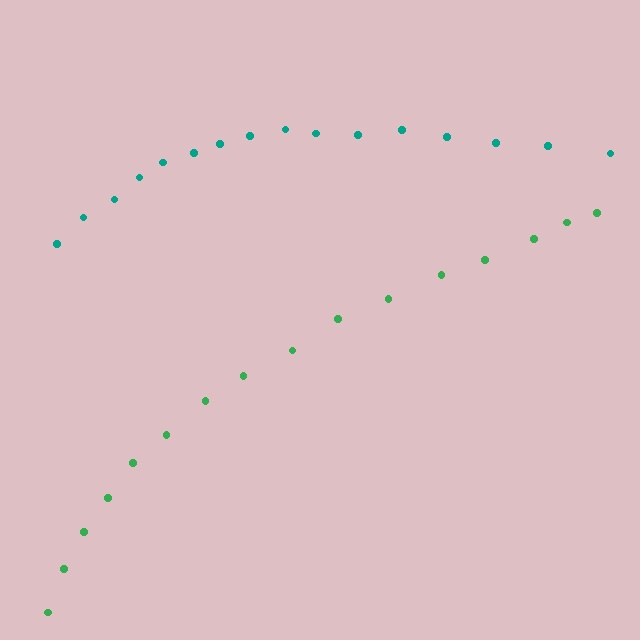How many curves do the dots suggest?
There are 2 distinct paths.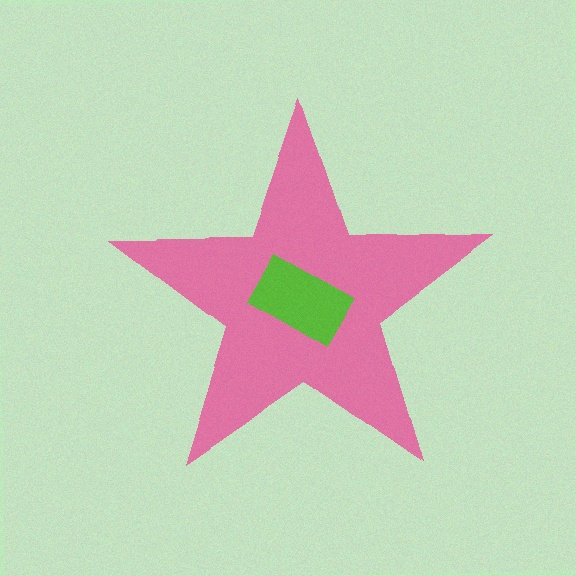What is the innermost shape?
The lime rectangle.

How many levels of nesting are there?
2.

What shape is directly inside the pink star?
The lime rectangle.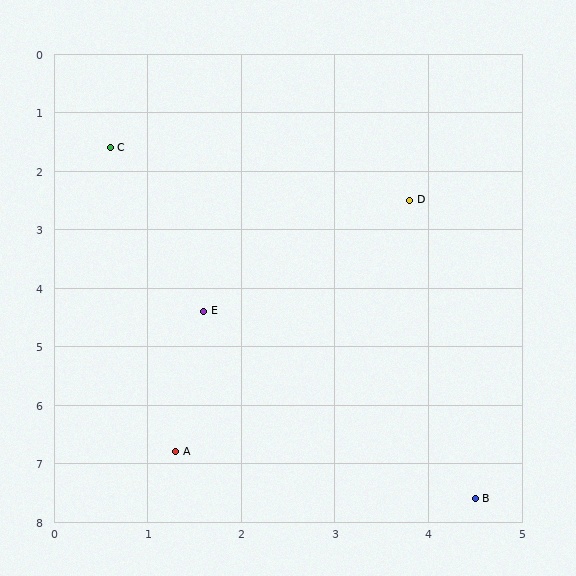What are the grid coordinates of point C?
Point C is at approximately (0.6, 1.6).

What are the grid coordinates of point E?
Point E is at approximately (1.6, 4.4).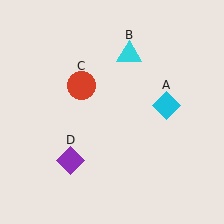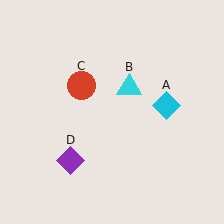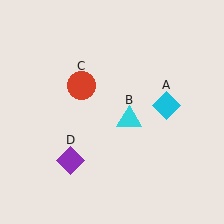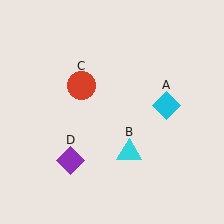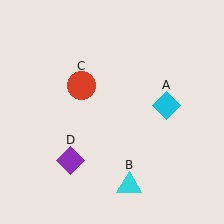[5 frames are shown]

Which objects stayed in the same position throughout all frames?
Cyan diamond (object A) and red circle (object C) and purple diamond (object D) remained stationary.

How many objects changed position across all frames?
1 object changed position: cyan triangle (object B).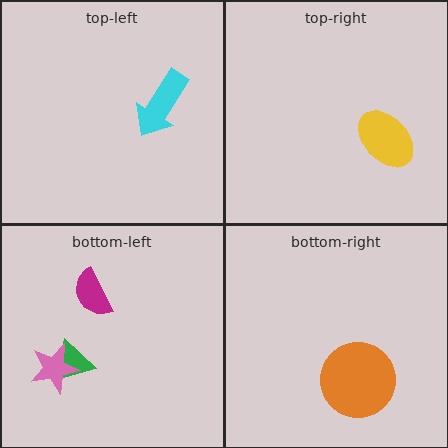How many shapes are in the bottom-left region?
3.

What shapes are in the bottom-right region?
The orange circle.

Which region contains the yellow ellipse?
The top-right region.